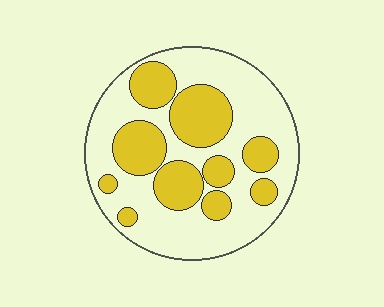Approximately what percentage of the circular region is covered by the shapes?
Approximately 35%.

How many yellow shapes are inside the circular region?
10.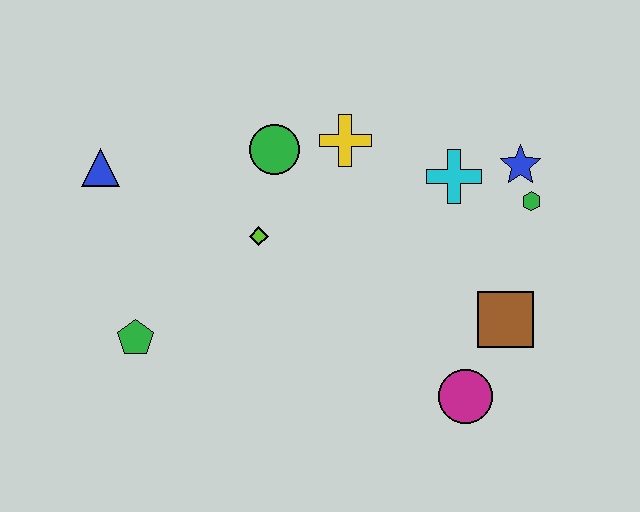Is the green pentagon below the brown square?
Yes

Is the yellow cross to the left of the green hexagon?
Yes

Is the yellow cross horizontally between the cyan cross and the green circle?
Yes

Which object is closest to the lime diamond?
The green circle is closest to the lime diamond.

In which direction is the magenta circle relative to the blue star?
The magenta circle is below the blue star.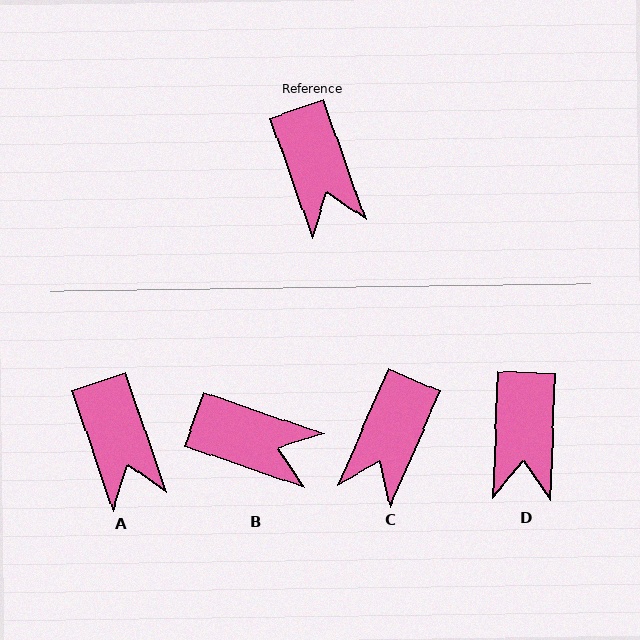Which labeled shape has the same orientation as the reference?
A.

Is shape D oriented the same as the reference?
No, it is off by about 21 degrees.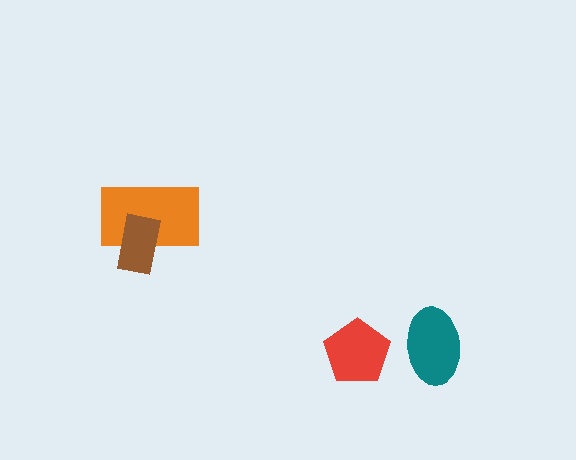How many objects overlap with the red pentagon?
0 objects overlap with the red pentagon.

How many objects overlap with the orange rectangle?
1 object overlaps with the orange rectangle.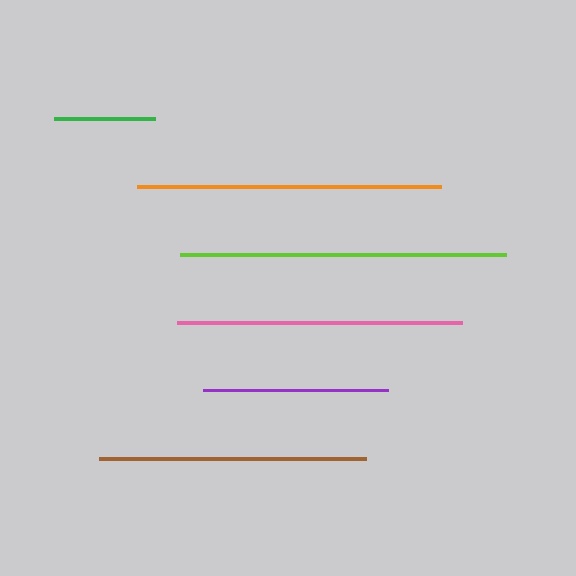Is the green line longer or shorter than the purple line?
The purple line is longer than the green line.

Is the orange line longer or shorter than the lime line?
The lime line is longer than the orange line.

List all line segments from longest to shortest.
From longest to shortest: lime, orange, pink, brown, purple, green.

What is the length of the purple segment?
The purple segment is approximately 185 pixels long.